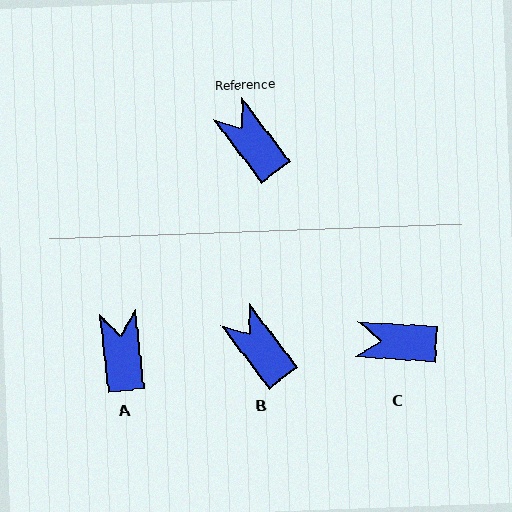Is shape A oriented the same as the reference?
No, it is off by about 31 degrees.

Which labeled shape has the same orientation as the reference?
B.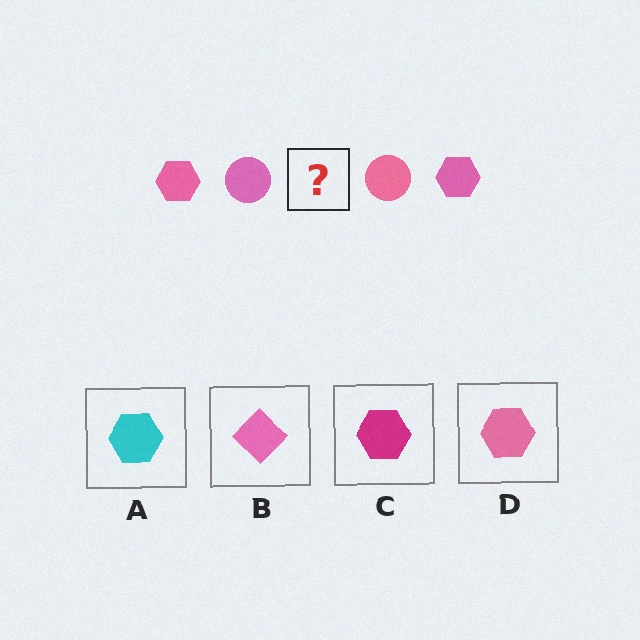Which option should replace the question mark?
Option D.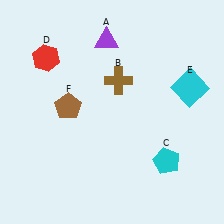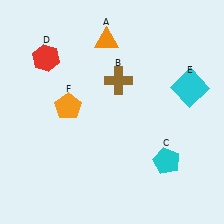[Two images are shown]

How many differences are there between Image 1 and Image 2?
There are 2 differences between the two images.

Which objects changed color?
A changed from purple to orange. F changed from brown to orange.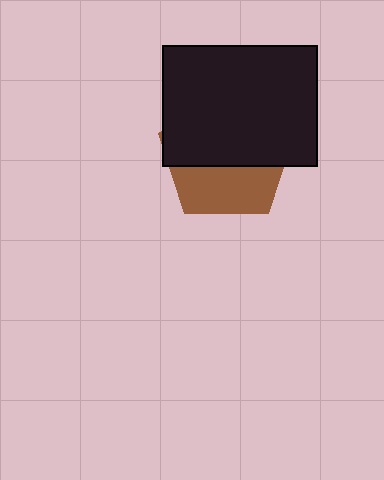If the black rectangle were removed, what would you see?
You would see the complete brown pentagon.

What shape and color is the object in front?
The object in front is a black rectangle.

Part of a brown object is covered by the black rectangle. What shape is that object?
It is a pentagon.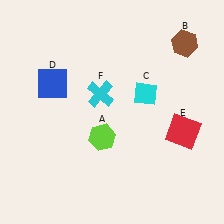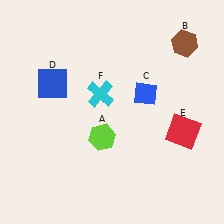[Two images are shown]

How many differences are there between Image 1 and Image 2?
There is 1 difference between the two images.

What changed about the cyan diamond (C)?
In Image 1, C is cyan. In Image 2, it changed to blue.